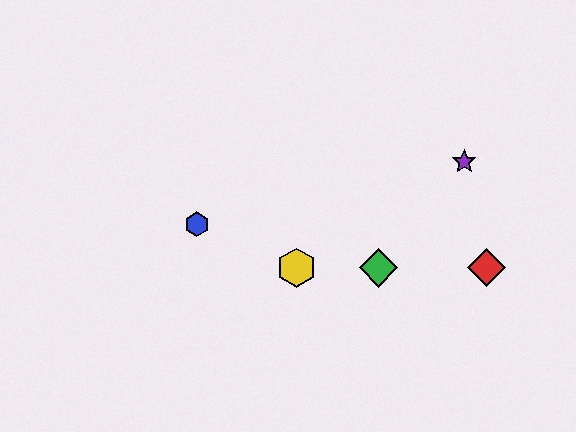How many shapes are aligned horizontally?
3 shapes (the red diamond, the green diamond, the yellow hexagon) are aligned horizontally.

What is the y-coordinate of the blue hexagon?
The blue hexagon is at y≈224.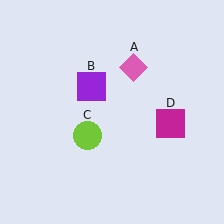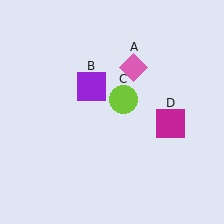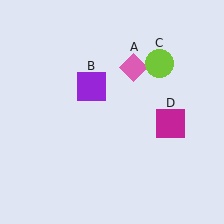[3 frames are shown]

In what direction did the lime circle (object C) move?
The lime circle (object C) moved up and to the right.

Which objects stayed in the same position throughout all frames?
Pink diamond (object A) and purple square (object B) and magenta square (object D) remained stationary.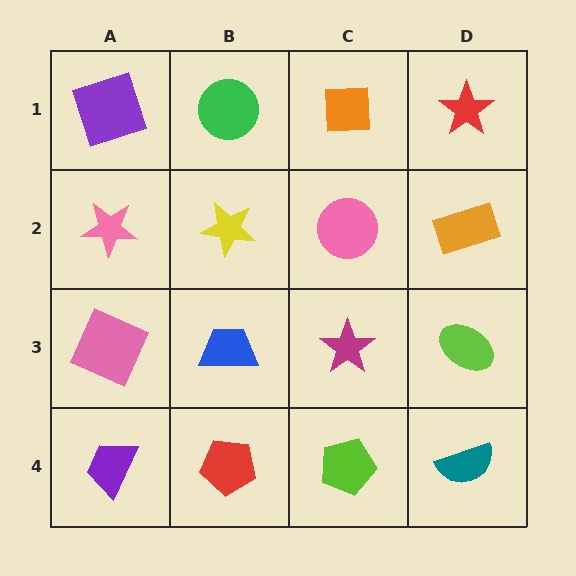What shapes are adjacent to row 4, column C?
A magenta star (row 3, column C), a red pentagon (row 4, column B), a teal semicircle (row 4, column D).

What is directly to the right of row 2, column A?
A yellow star.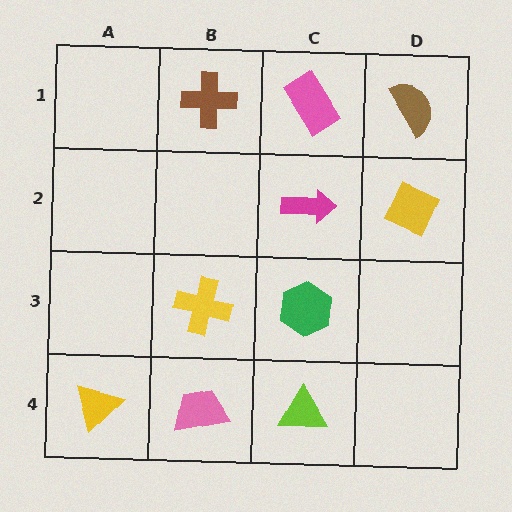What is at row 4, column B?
A pink trapezoid.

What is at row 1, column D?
A brown semicircle.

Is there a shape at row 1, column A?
No, that cell is empty.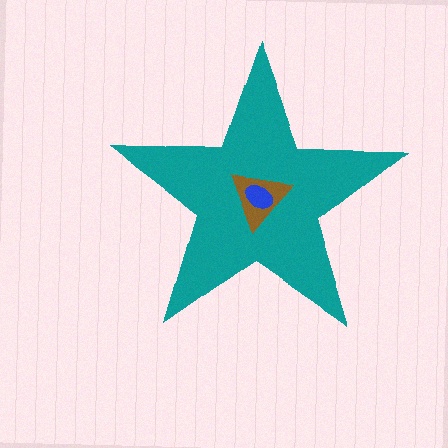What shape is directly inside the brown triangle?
The blue ellipse.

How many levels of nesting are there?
3.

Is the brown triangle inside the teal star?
Yes.